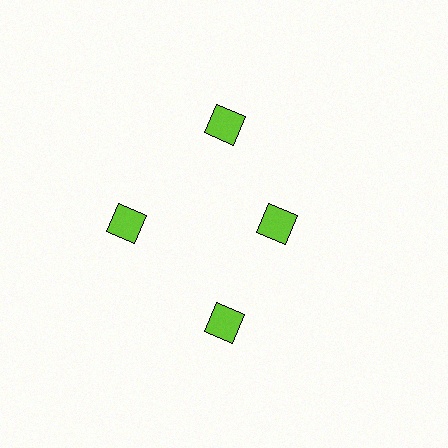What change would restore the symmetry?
The symmetry would be restored by moving it outward, back onto the ring so that all 4 diamonds sit at equal angles and equal distance from the center.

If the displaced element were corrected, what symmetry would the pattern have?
It would have 4-fold rotational symmetry — the pattern would map onto itself every 90 degrees.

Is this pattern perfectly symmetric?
No. The 4 lime diamonds are arranged in a ring, but one element near the 3 o'clock position is pulled inward toward the center, breaking the 4-fold rotational symmetry.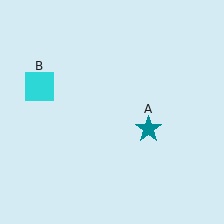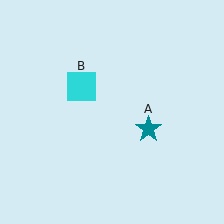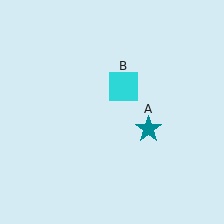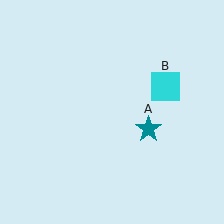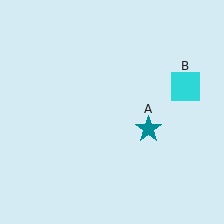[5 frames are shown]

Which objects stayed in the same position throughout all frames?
Teal star (object A) remained stationary.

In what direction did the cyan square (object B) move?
The cyan square (object B) moved right.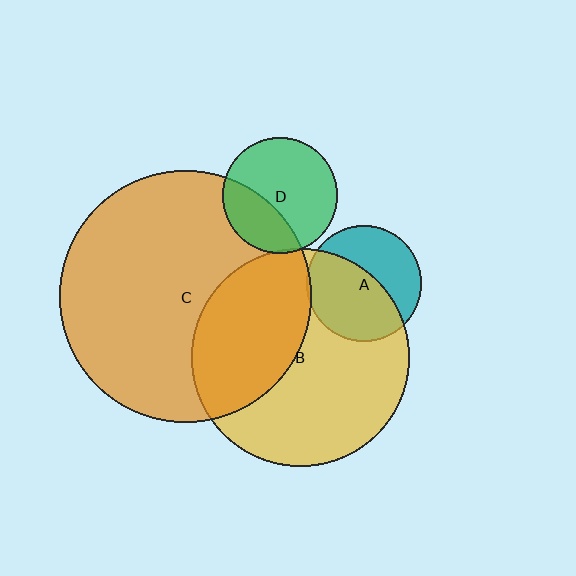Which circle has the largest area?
Circle C (orange).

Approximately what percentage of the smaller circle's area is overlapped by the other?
Approximately 35%.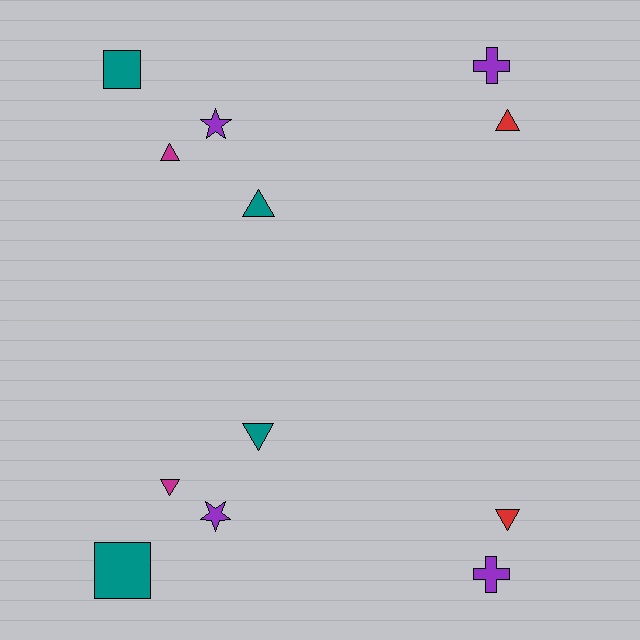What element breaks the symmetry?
The teal square on the bottom side has a different size than its mirror counterpart.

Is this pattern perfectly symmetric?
No, the pattern is not perfectly symmetric. The teal square on the bottom side has a different size than its mirror counterpart.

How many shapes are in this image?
There are 12 shapes in this image.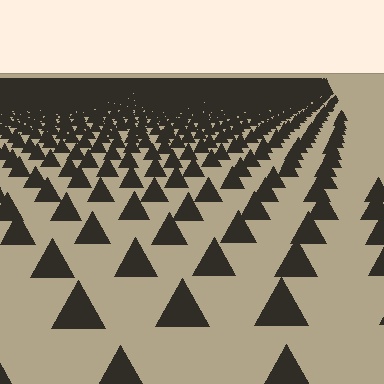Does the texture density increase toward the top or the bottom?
Density increases toward the top.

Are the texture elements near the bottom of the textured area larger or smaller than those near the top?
Larger. Near the bottom, elements are closer to the viewer and appear at a bigger on-screen size.